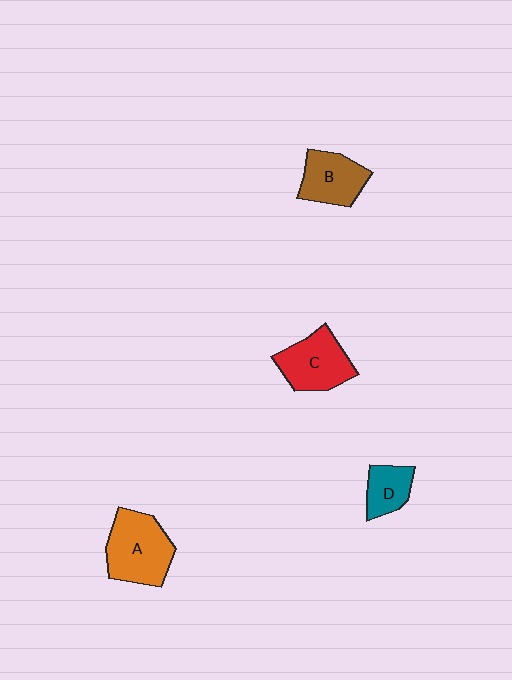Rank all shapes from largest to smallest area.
From largest to smallest: A (orange), C (red), B (brown), D (teal).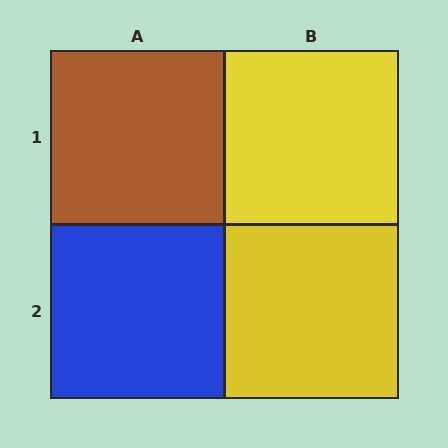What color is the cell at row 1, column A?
Brown.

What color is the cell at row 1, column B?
Yellow.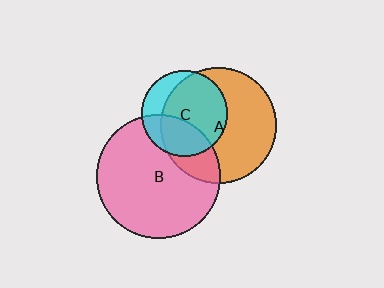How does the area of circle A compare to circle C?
Approximately 1.8 times.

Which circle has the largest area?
Circle B (pink).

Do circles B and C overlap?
Yes.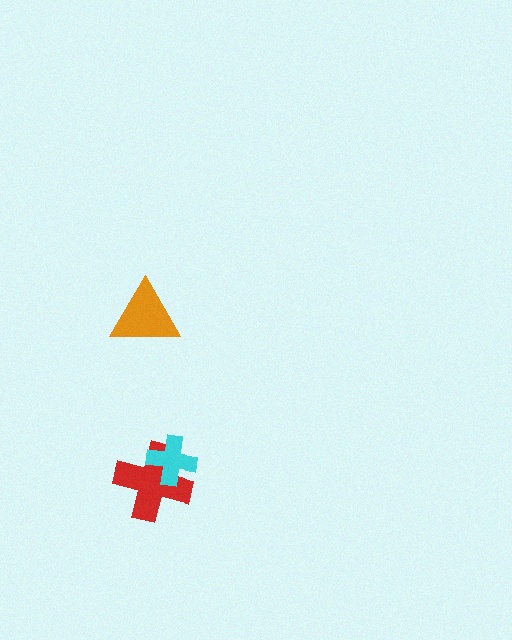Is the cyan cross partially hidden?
No, no other shape covers it.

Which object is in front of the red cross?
The cyan cross is in front of the red cross.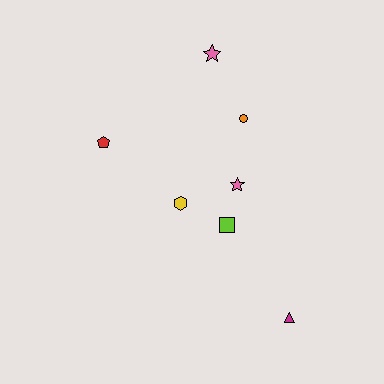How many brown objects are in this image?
There are no brown objects.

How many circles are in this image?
There is 1 circle.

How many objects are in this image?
There are 7 objects.